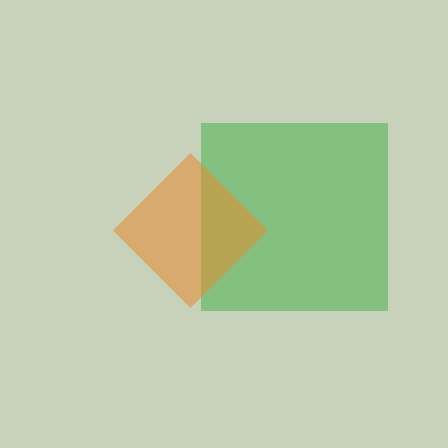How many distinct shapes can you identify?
There are 2 distinct shapes: a green square, an orange diamond.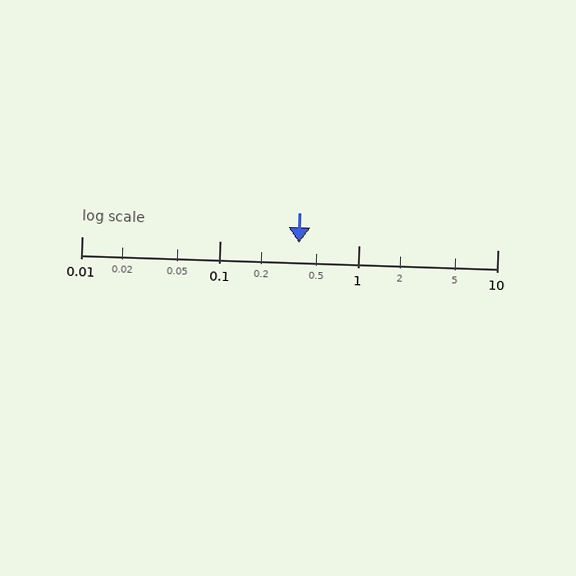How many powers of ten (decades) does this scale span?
The scale spans 3 decades, from 0.01 to 10.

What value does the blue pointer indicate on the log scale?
The pointer indicates approximately 0.37.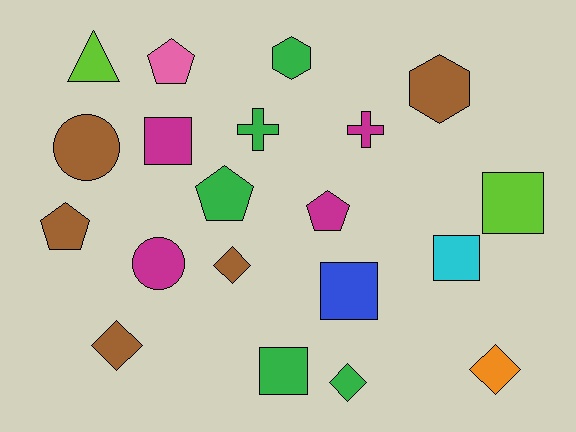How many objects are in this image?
There are 20 objects.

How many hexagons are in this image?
There are 2 hexagons.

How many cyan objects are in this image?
There is 1 cyan object.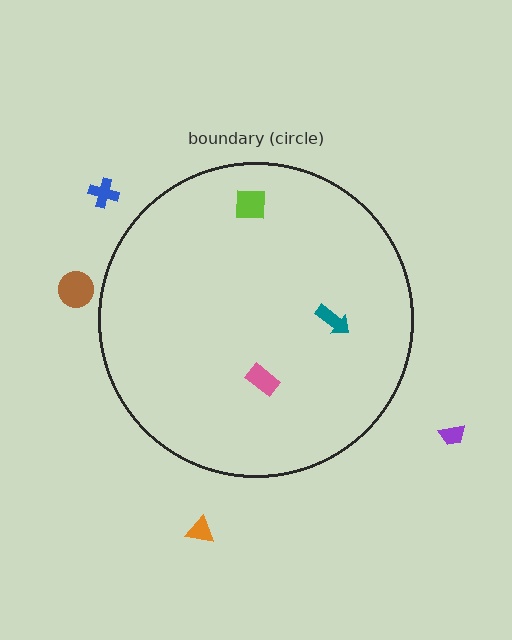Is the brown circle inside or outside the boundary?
Outside.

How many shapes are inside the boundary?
3 inside, 4 outside.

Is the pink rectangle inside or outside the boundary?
Inside.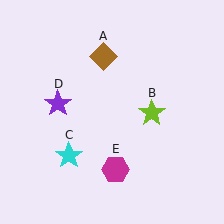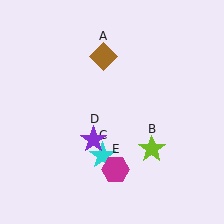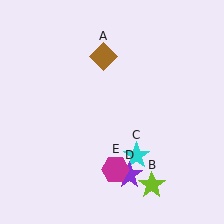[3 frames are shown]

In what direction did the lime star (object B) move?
The lime star (object B) moved down.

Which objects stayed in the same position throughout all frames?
Brown diamond (object A) and magenta hexagon (object E) remained stationary.